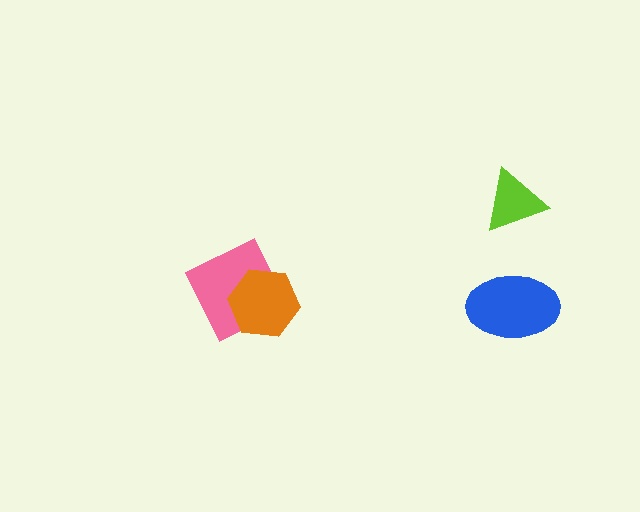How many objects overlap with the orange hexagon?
1 object overlaps with the orange hexagon.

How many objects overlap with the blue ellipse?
0 objects overlap with the blue ellipse.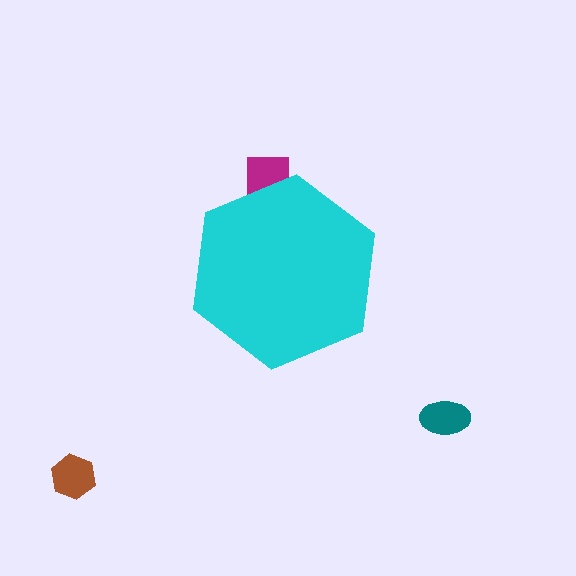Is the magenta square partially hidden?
Yes, the magenta square is partially hidden behind the cyan hexagon.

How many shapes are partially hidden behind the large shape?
1 shape is partially hidden.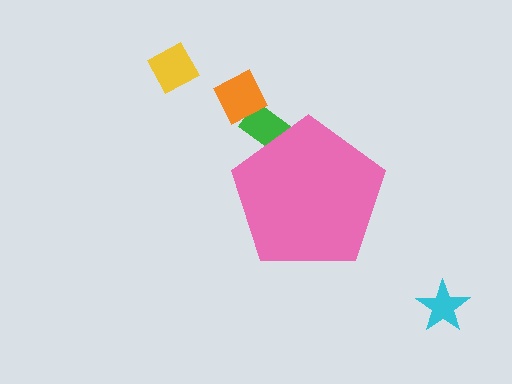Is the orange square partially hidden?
No, the orange square is fully visible.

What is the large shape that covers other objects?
A pink pentagon.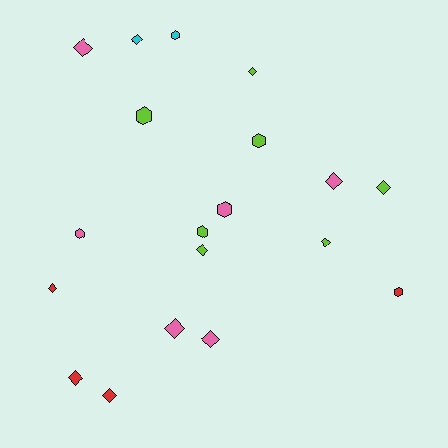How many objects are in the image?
There are 19 objects.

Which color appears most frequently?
Lime, with 7 objects.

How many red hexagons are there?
There is 1 red hexagon.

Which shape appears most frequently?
Diamond, with 12 objects.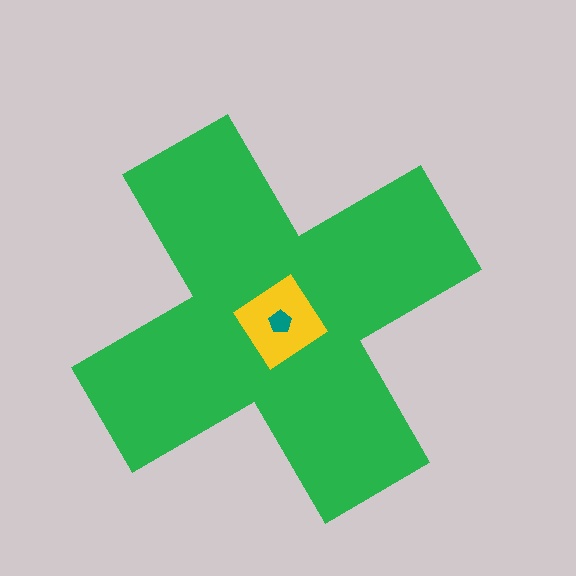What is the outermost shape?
The green cross.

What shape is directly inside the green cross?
The yellow diamond.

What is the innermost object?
The teal pentagon.